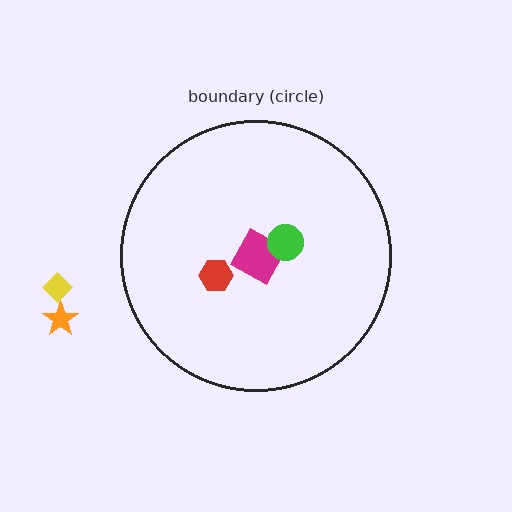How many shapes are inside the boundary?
3 inside, 2 outside.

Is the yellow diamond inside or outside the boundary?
Outside.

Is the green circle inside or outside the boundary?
Inside.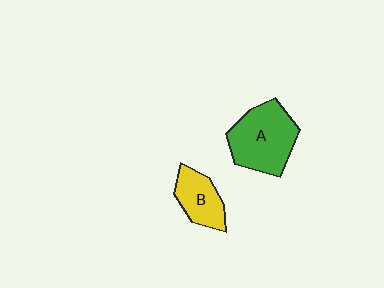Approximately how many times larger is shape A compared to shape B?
Approximately 1.7 times.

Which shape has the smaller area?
Shape B (yellow).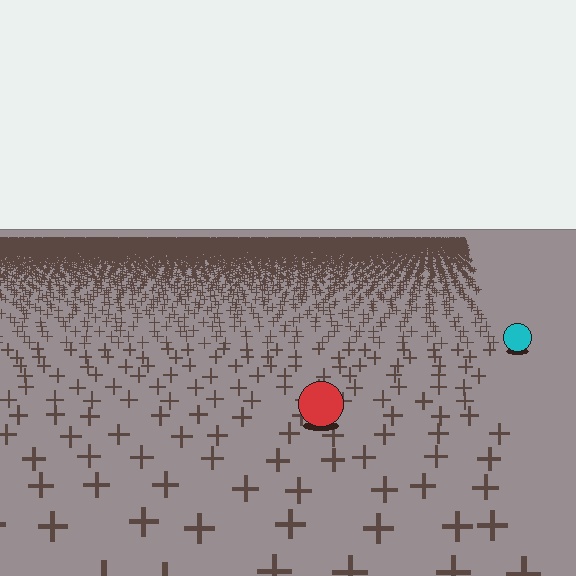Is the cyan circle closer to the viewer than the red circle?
No. The red circle is closer — you can tell from the texture gradient: the ground texture is coarser near it.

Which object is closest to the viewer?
The red circle is closest. The texture marks near it are larger and more spread out.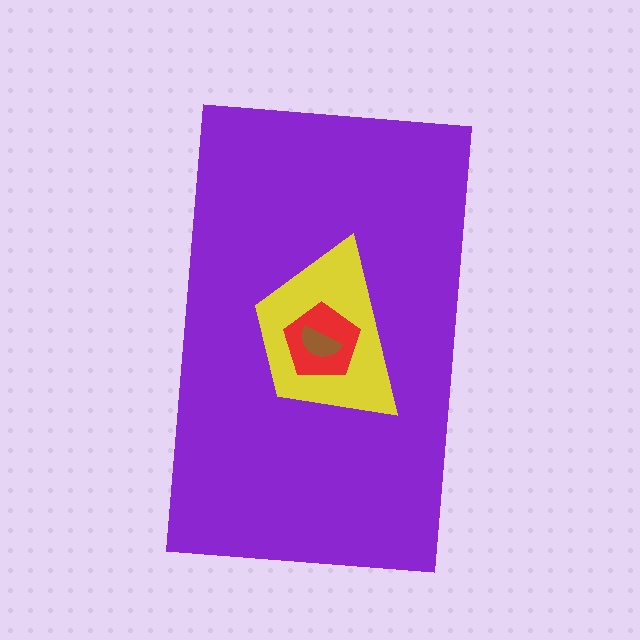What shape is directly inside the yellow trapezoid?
The red pentagon.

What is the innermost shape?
The brown semicircle.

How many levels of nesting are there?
4.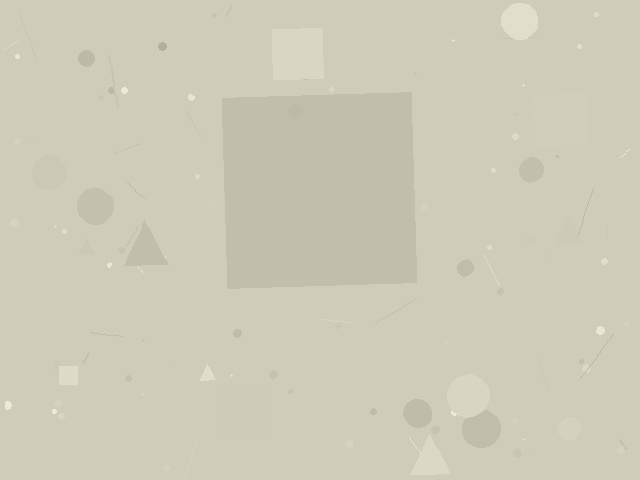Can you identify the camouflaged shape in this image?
The camouflaged shape is a square.